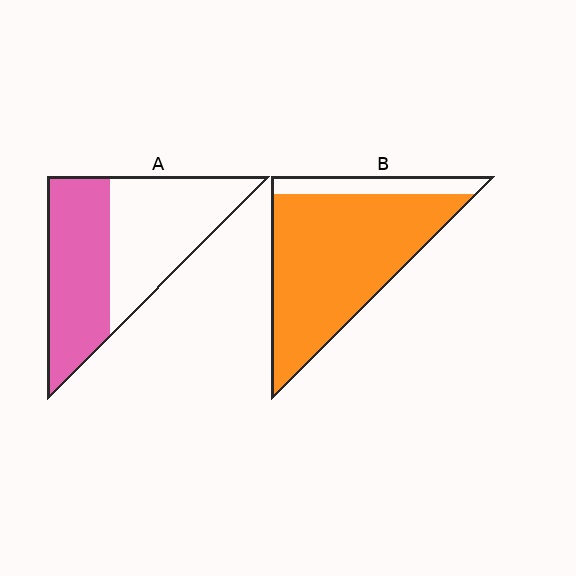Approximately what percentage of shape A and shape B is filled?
A is approximately 50% and B is approximately 85%.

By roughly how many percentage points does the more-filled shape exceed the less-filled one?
By roughly 35 percentage points (B over A).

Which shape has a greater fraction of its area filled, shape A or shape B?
Shape B.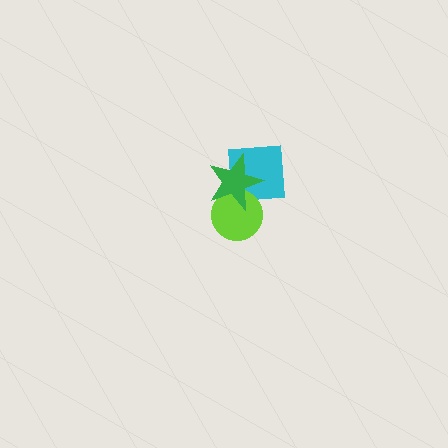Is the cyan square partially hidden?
Yes, it is partially covered by another shape.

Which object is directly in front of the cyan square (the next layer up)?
The lime circle is directly in front of the cyan square.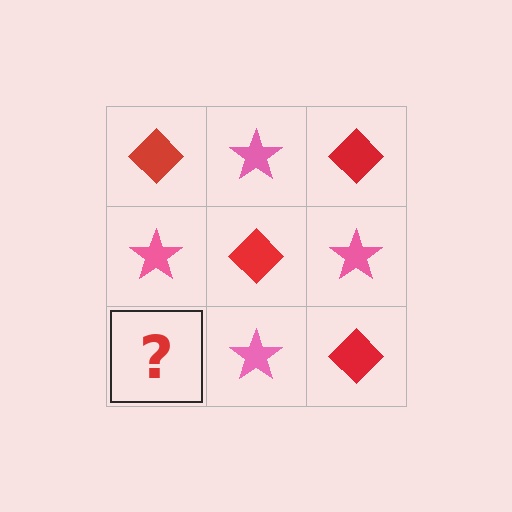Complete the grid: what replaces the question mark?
The question mark should be replaced with a red diamond.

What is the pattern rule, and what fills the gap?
The rule is that it alternates red diamond and pink star in a checkerboard pattern. The gap should be filled with a red diamond.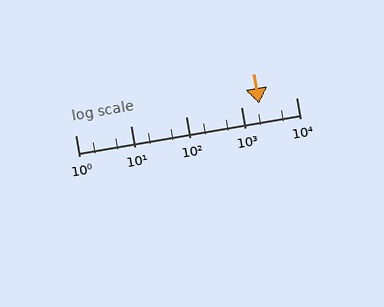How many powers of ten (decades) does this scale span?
The scale spans 4 decades, from 1 to 10000.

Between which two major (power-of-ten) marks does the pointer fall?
The pointer is between 1000 and 10000.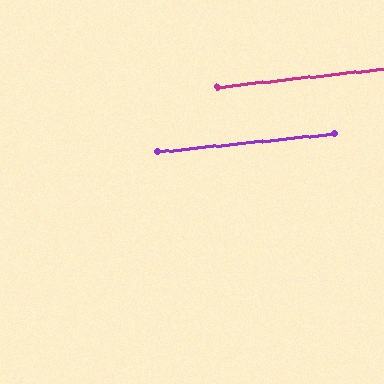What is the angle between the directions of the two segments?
Approximately 1 degree.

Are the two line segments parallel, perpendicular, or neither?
Parallel — their directions differ by only 0.8°.